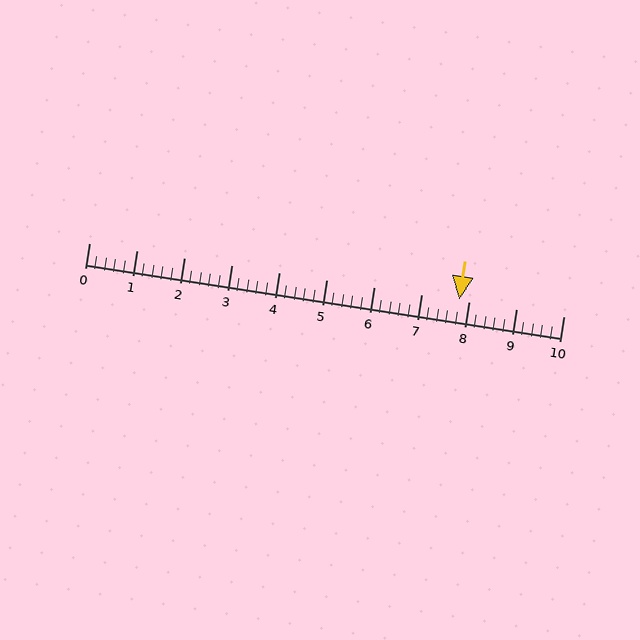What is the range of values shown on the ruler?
The ruler shows values from 0 to 10.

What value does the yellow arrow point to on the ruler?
The yellow arrow points to approximately 7.8.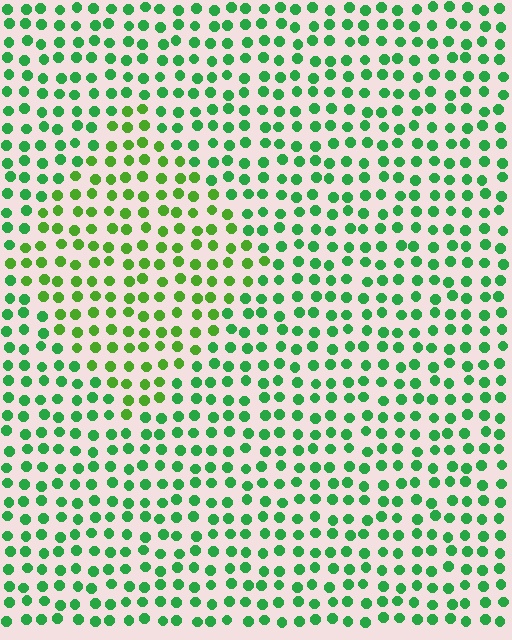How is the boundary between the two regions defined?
The boundary is defined purely by a slight shift in hue (about 30 degrees). Spacing, size, and orientation are identical on both sides.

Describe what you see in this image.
The image is filled with small green elements in a uniform arrangement. A diamond-shaped region is visible where the elements are tinted to a slightly different hue, forming a subtle color boundary.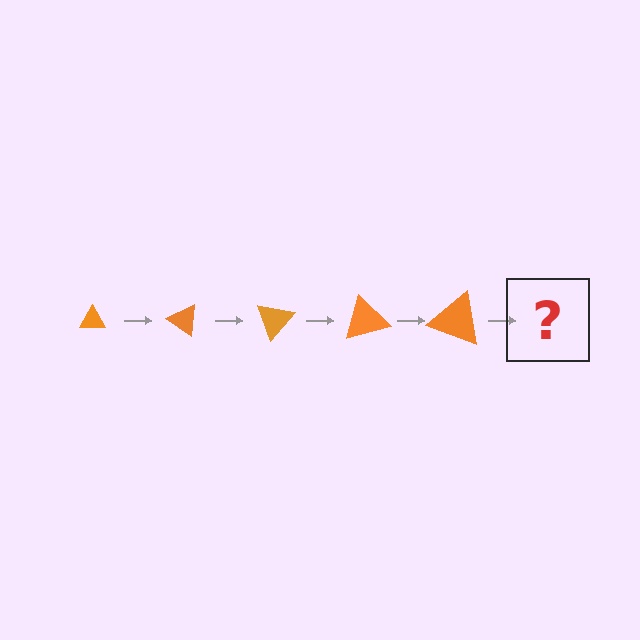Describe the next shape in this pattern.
It should be a triangle, larger than the previous one and rotated 175 degrees from the start.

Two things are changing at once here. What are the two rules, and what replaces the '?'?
The two rules are that the triangle grows larger each step and it rotates 35 degrees each step. The '?' should be a triangle, larger than the previous one and rotated 175 degrees from the start.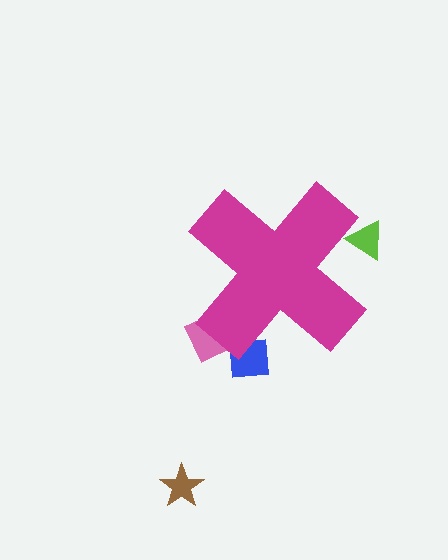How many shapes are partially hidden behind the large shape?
3 shapes are partially hidden.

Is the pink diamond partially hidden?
Yes, the pink diamond is partially hidden behind the magenta cross.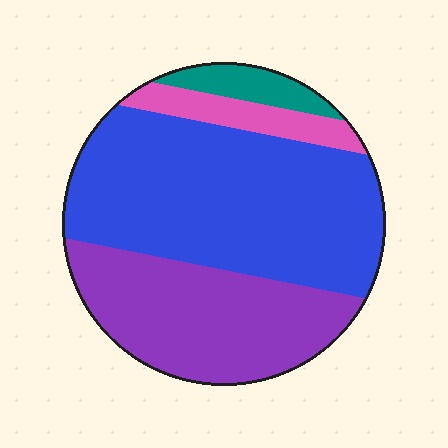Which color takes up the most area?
Blue, at roughly 55%.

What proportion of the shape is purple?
Purple covers roughly 35% of the shape.